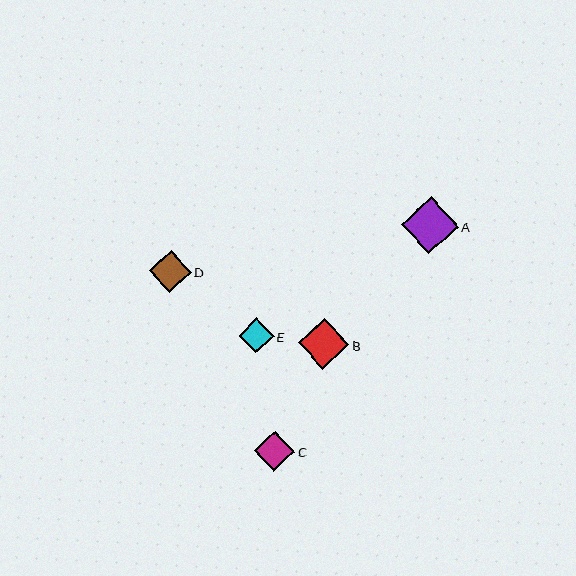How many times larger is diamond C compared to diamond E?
Diamond C is approximately 1.2 times the size of diamond E.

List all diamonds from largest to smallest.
From largest to smallest: A, B, D, C, E.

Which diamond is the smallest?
Diamond E is the smallest with a size of approximately 35 pixels.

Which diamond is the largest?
Diamond A is the largest with a size of approximately 57 pixels.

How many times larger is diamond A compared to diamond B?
Diamond A is approximately 1.1 times the size of diamond B.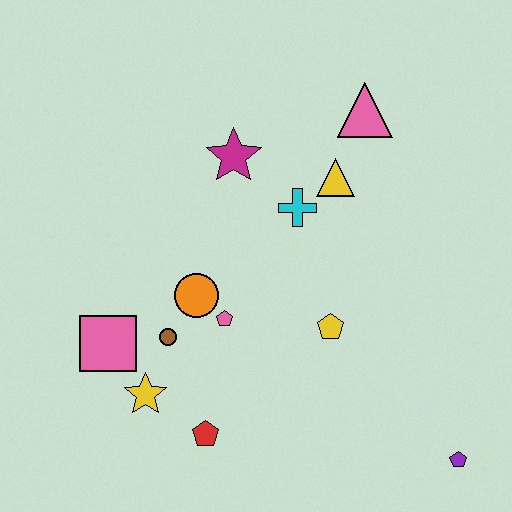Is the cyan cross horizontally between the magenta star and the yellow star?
No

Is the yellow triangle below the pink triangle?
Yes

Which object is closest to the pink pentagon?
The orange circle is closest to the pink pentagon.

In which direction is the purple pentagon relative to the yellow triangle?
The purple pentagon is below the yellow triangle.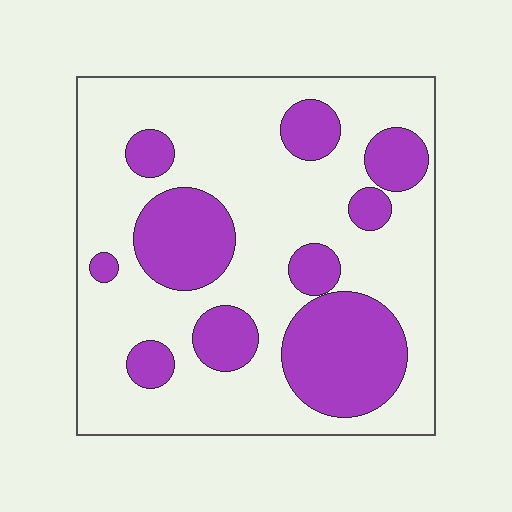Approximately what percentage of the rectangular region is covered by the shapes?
Approximately 30%.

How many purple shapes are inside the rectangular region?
10.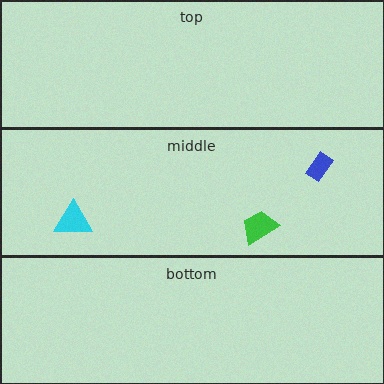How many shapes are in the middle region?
3.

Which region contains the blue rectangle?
The middle region.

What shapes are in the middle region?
The blue rectangle, the cyan triangle, the green trapezoid.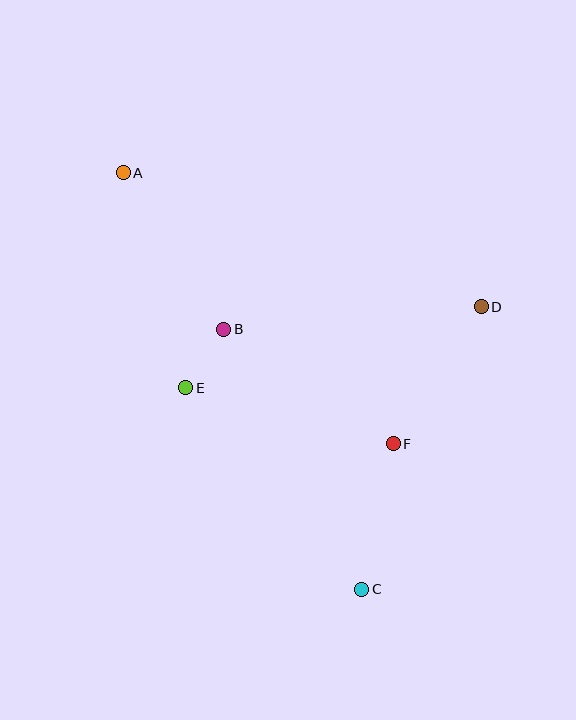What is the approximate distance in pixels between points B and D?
The distance between B and D is approximately 259 pixels.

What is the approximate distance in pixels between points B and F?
The distance between B and F is approximately 205 pixels.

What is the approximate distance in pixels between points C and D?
The distance between C and D is approximately 307 pixels.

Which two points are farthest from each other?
Points A and C are farthest from each other.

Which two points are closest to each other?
Points B and E are closest to each other.